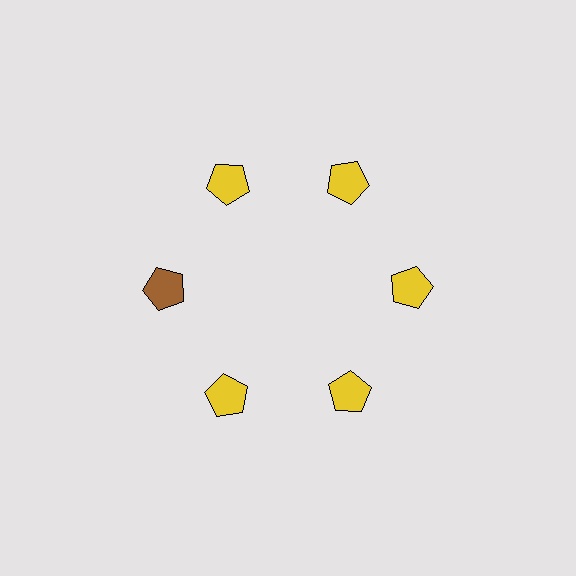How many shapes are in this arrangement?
There are 6 shapes arranged in a ring pattern.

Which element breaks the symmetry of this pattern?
The brown pentagon at roughly the 9 o'clock position breaks the symmetry. All other shapes are yellow pentagons.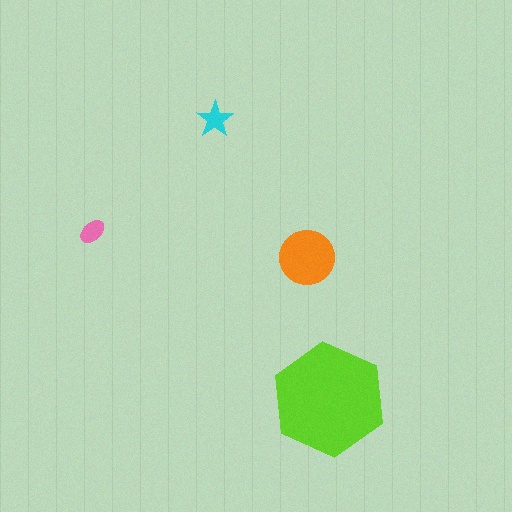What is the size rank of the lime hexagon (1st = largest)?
1st.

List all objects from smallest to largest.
The pink ellipse, the cyan star, the orange circle, the lime hexagon.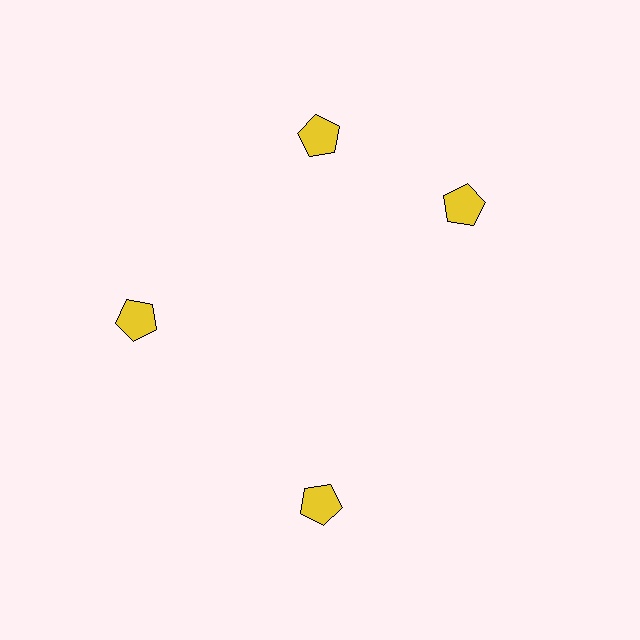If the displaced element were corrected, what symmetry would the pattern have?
It would have 4-fold rotational symmetry — the pattern would map onto itself every 90 degrees.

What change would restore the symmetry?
The symmetry would be restored by rotating it back into even spacing with its neighbors so that all 4 pentagons sit at equal angles and equal distance from the center.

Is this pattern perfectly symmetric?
No. The 4 yellow pentagons are arranged in a ring, but one element near the 3 o'clock position is rotated out of alignment along the ring, breaking the 4-fold rotational symmetry.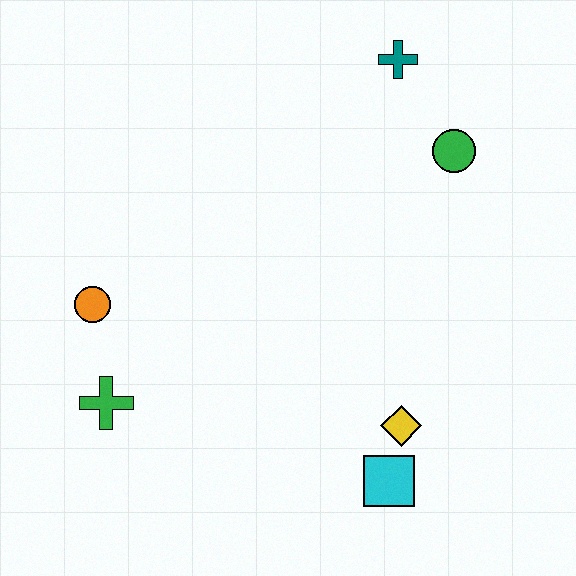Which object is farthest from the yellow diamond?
The teal cross is farthest from the yellow diamond.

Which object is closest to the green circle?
The teal cross is closest to the green circle.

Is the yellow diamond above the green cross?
No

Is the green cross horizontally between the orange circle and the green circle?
Yes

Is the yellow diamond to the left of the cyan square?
No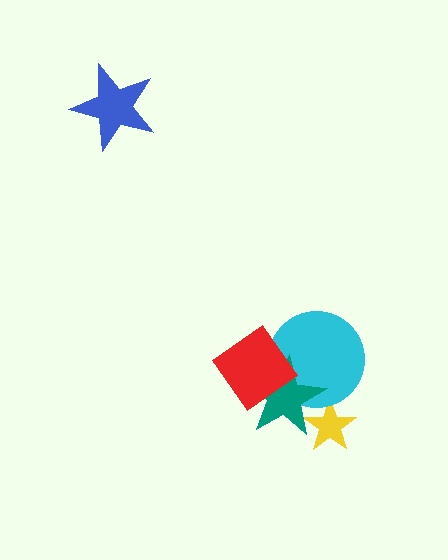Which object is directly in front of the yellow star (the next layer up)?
The cyan circle is directly in front of the yellow star.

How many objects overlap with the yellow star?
2 objects overlap with the yellow star.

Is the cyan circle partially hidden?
Yes, it is partially covered by another shape.